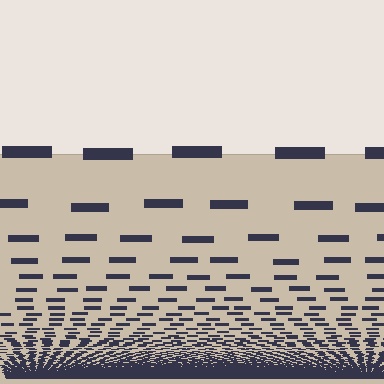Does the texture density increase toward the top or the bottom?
Density increases toward the bottom.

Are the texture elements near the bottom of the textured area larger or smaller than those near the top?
Smaller. The gradient is inverted — elements near the bottom are smaller and denser.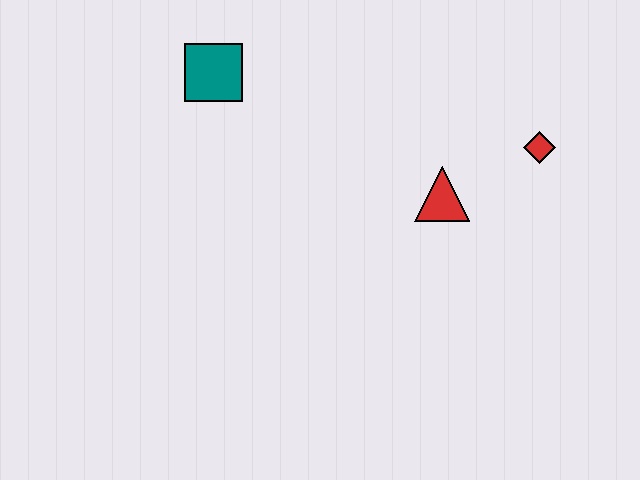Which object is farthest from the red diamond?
The teal square is farthest from the red diamond.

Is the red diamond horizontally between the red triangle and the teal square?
No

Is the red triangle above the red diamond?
No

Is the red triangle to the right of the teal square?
Yes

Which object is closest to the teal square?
The red triangle is closest to the teal square.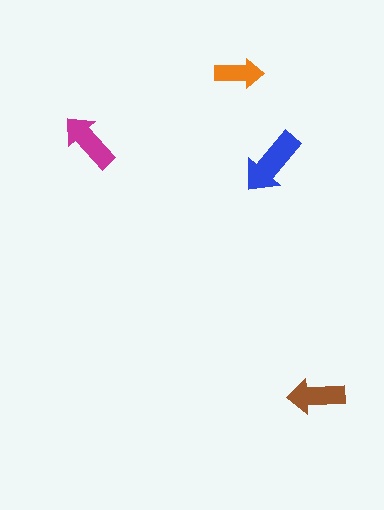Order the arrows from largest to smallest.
the blue one, the magenta one, the brown one, the orange one.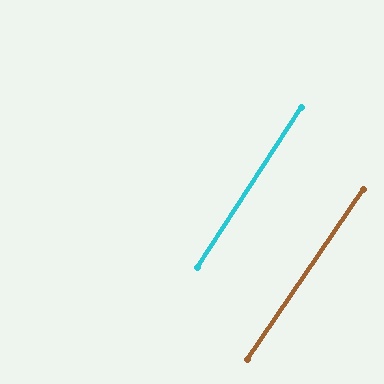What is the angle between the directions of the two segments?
Approximately 1 degree.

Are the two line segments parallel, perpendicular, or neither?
Parallel — their directions differ by only 1.2°.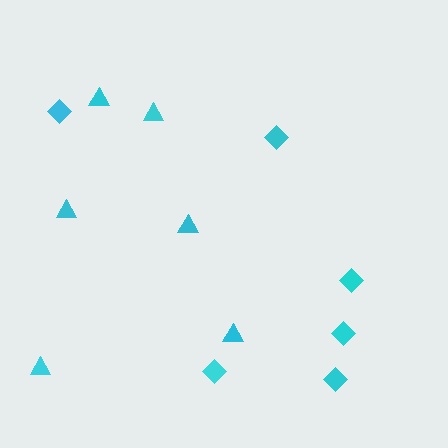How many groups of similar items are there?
There are 2 groups: one group of diamonds (6) and one group of triangles (6).